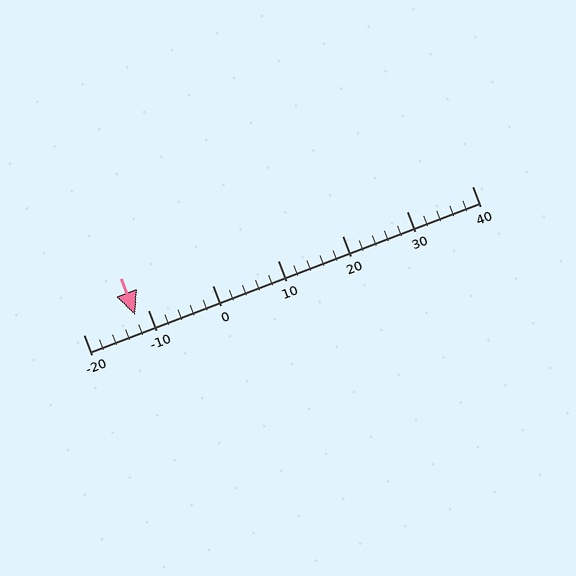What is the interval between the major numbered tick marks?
The major tick marks are spaced 10 units apart.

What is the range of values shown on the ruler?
The ruler shows values from -20 to 40.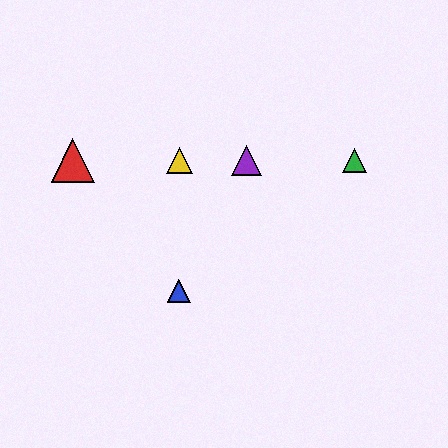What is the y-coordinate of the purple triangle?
The purple triangle is at y≈160.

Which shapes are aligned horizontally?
The red triangle, the green triangle, the yellow triangle, the purple triangle are aligned horizontally.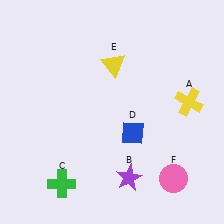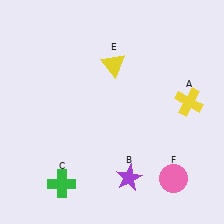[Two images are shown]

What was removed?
The blue diamond (D) was removed in Image 2.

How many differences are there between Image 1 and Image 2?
There is 1 difference between the two images.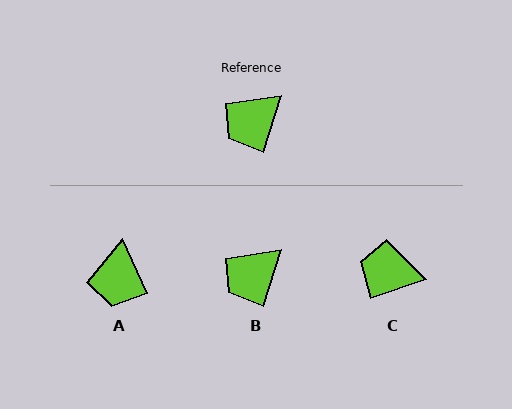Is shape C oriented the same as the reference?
No, it is off by about 54 degrees.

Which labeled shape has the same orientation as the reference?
B.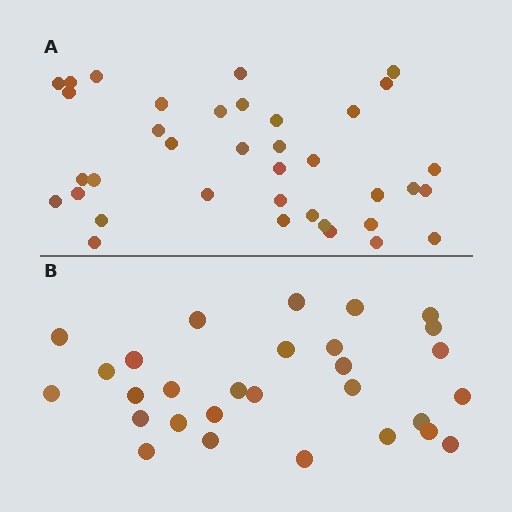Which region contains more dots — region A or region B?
Region A (the top region) has more dots.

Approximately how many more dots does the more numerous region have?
Region A has roughly 8 or so more dots than region B.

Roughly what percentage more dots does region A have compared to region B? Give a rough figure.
About 30% more.